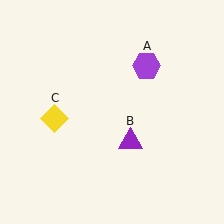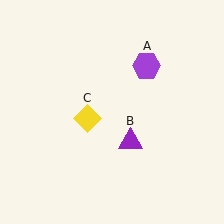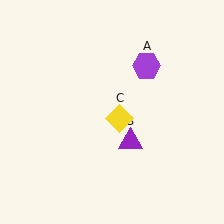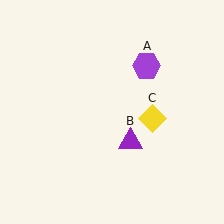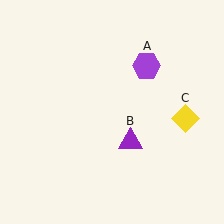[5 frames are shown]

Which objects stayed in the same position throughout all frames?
Purple hexagon (object A) and purple triangle (object B) remained stationary.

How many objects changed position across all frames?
1 object changed position: yellow diamond (object C).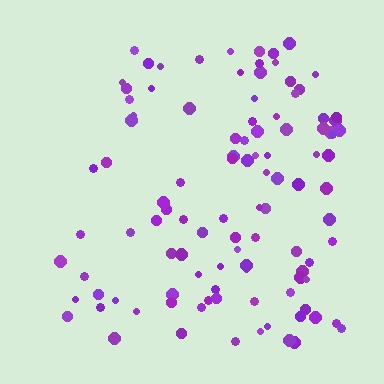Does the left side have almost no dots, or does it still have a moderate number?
Still a moderate number, just noticeably fewer than the right.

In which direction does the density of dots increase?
From left to right, with the right side densest.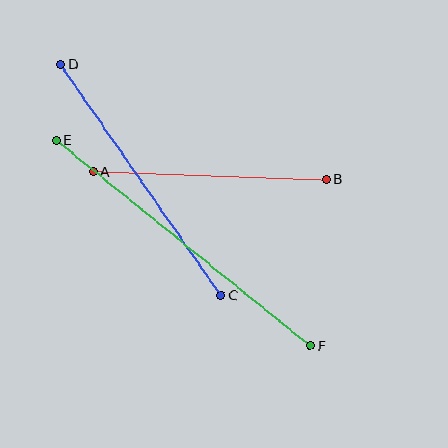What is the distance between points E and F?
The distance is approximately 327 pixels.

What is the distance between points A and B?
The distance is approximately 233 pixels.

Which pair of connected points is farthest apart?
Points E and F are farthest apart.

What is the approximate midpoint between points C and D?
The midpoint is at approximately (141, 180) pixels.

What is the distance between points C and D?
The distance is approximately 281 pixels.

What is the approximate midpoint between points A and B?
The midpoint is at approximately (209, 175) pixels.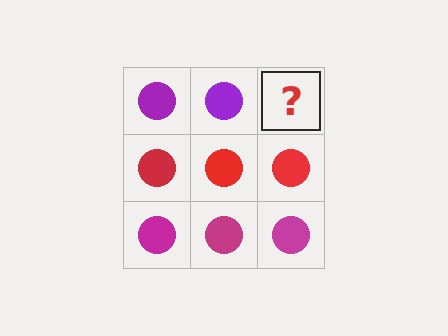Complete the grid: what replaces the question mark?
The question mark should be replaced with a purple circle.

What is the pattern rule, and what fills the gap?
The rule is that each row has a consistent color. The gap should be filled with a purple circle.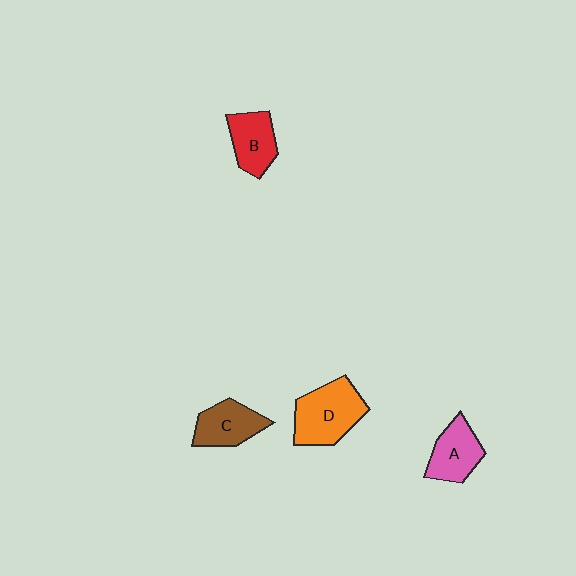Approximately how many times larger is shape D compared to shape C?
Approximately 1.4 times.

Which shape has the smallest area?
Shape B (red).